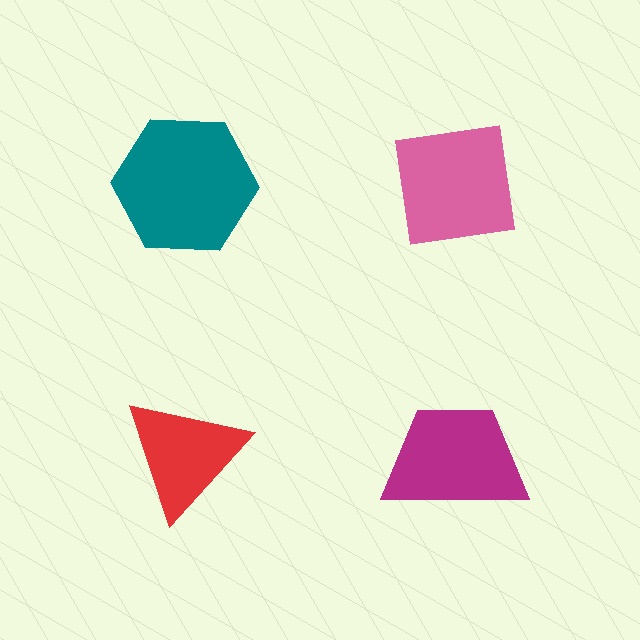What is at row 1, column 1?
A teal hexagon.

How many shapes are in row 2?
2 shapes.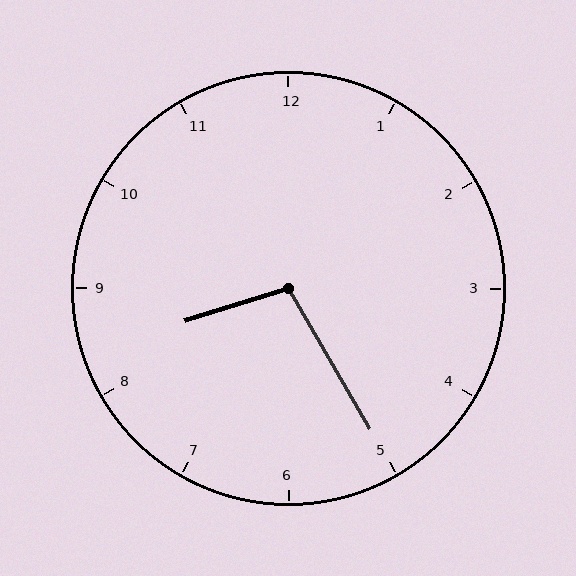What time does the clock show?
8:25.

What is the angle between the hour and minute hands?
Approximately 102 degrees.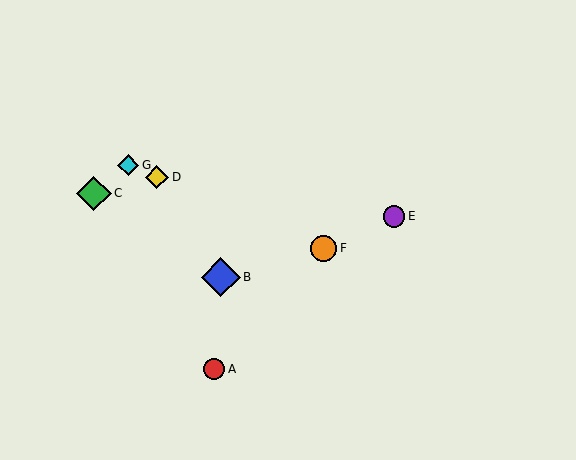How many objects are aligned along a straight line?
3 objects (D, F, G) are aligned along a straight line.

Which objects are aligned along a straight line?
Objects D, F, G are aligned along a straight line.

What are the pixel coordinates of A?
Object A is at (214, 369).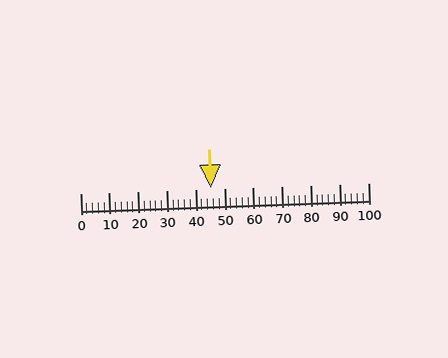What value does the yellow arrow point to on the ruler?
The yellow arrow points to approximately 45.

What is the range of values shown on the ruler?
The ruler shows values from 0 to 100.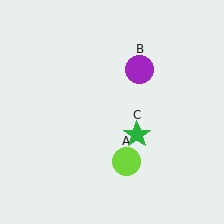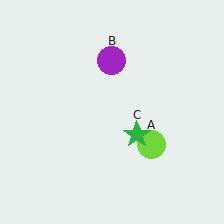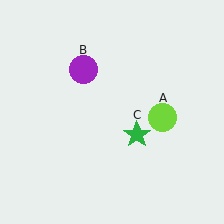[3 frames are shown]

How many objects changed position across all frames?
2 objects changed position: lime circle (object A), purple circle (object B).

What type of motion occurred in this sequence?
The lime circle (object A), purple circle (object B) rotated counterclockwise around the center of the scene.